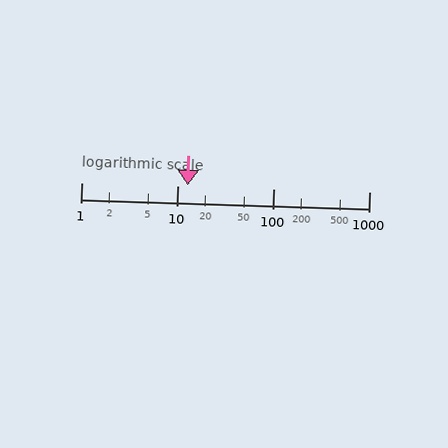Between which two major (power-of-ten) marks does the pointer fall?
The pointer is between 10 and 100.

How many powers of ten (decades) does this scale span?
The scale spans 3 decades, from 1 to 1000.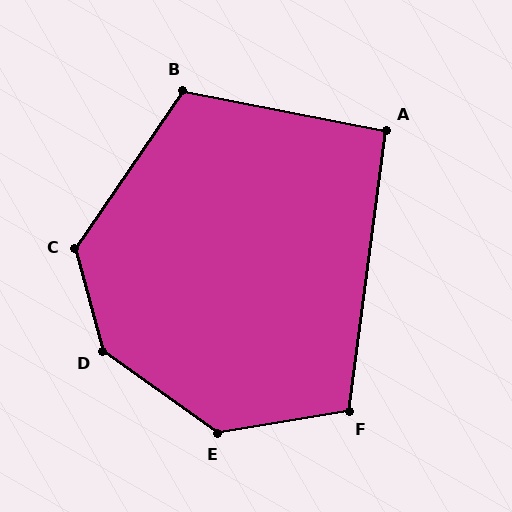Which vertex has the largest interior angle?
D, at approximately 140 degrees.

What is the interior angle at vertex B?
Approximately 113 degrees (obtuse).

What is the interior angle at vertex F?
Approximately 107 degrees (obtuse).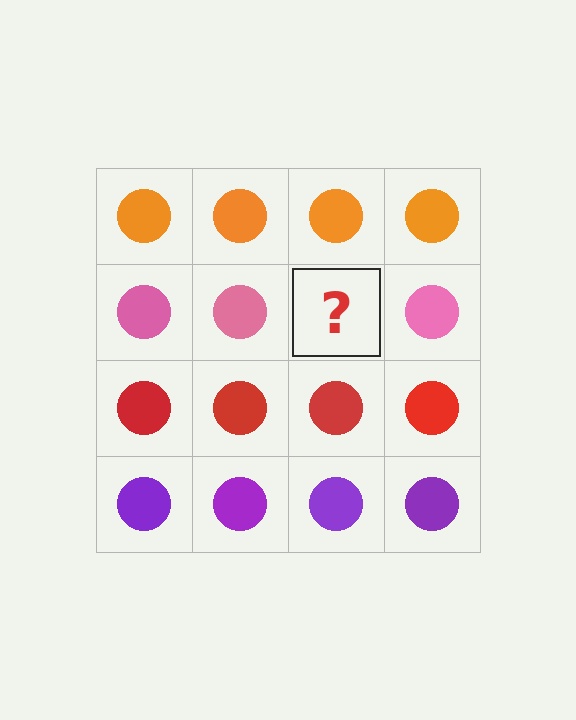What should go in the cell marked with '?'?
The missing cell should contain a pink circle.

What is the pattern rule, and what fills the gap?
The rule is that each row has a consistent color. The gap should be filled with a pink circle.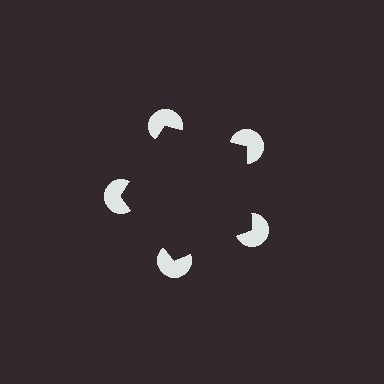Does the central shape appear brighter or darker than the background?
It typically appears slightly darker than the background, even though no actual brightness change is drawn.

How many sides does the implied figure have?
5 sides.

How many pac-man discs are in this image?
There are 5 — one at each vertex of the illusory pentagon.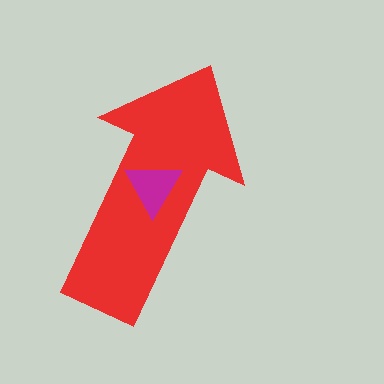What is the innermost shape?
The magenta triangle.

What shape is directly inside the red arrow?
The magenta triangle.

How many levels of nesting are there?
2.